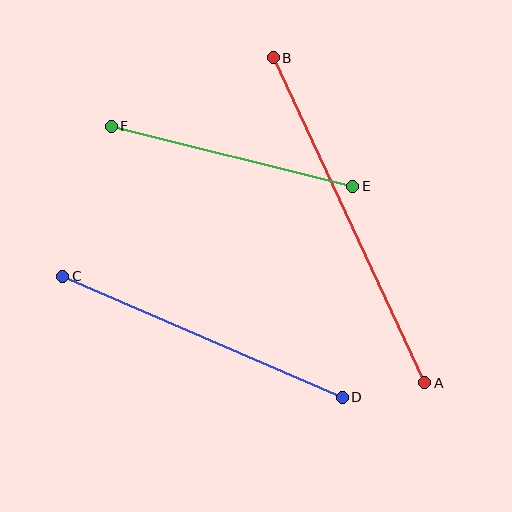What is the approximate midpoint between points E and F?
The midpoint is at approximately (232, 156) pixels.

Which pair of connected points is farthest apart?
Points A and B are farthest apart.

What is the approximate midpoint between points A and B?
The midpoint is at approximately (349, 220) pixels.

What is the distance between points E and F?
The distance is approximately 249 pixels.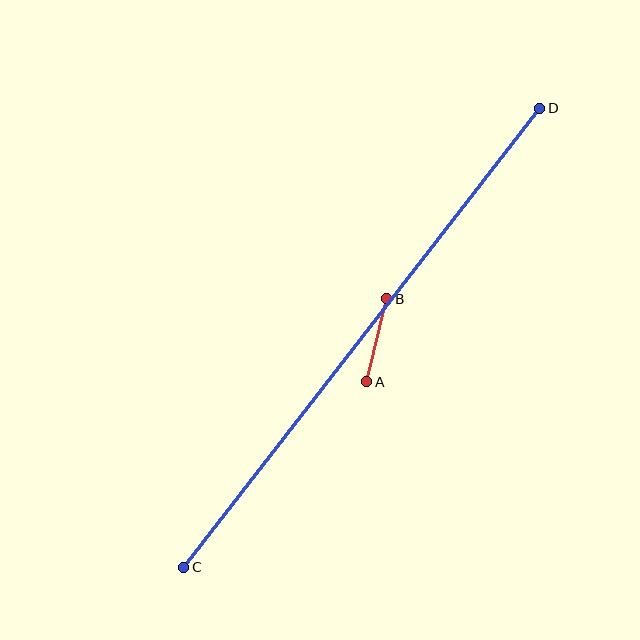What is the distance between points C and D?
The distance is approximately 581 pixels.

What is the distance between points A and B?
The distance is approximately 86 pixels.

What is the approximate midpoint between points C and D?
The midpoint is at approximately (362, 338) pixels.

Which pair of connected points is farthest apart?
Points C and D are farthest apart.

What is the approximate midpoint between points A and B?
The midpoint is at approximately (377, 340) pixels.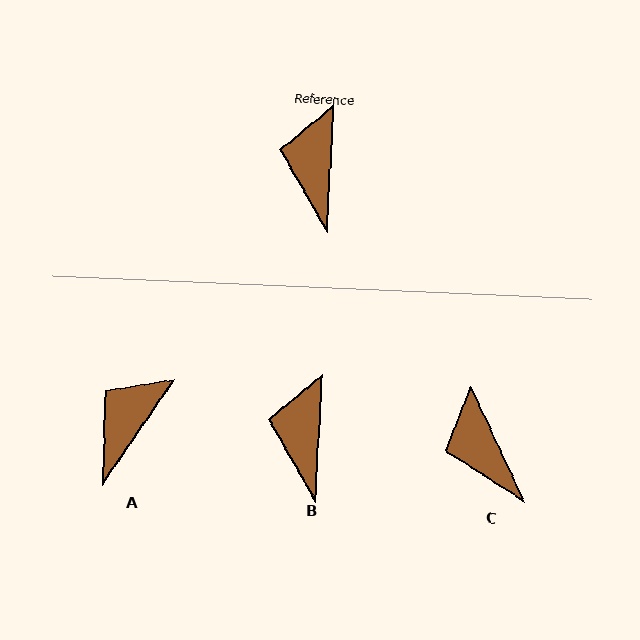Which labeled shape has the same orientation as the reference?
B.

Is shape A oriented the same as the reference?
No, it is off by about 31 degrees.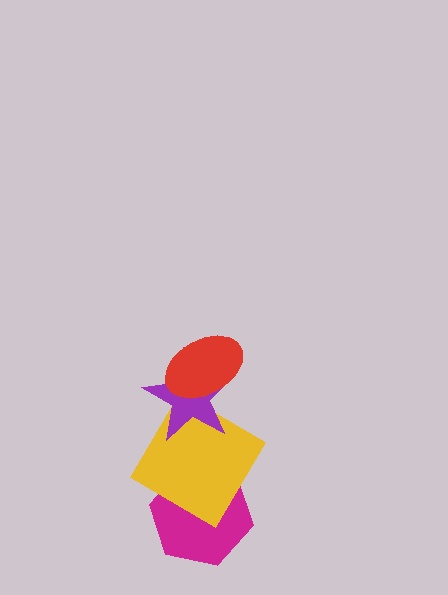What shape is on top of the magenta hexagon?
The yellow diamond is on top of the magenta hexagon.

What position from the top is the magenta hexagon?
The magenta hexagon is 4th from the top.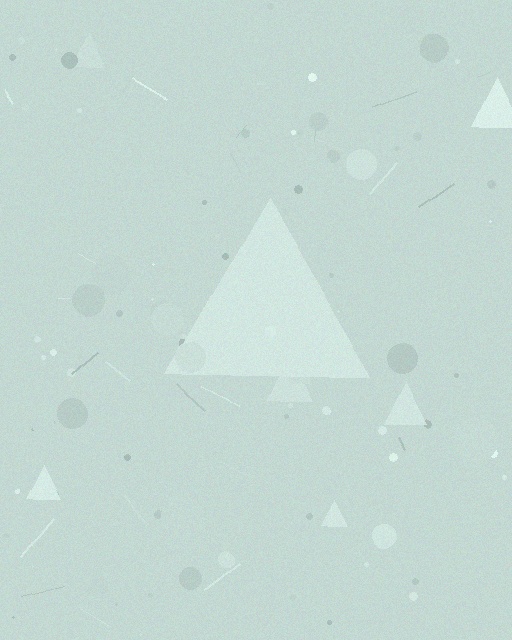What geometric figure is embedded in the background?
A triangle is embedded in the background.